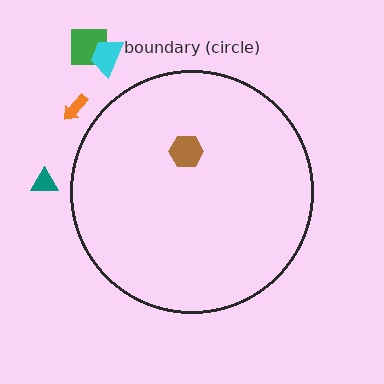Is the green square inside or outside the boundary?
Outside.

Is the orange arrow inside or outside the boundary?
Outside.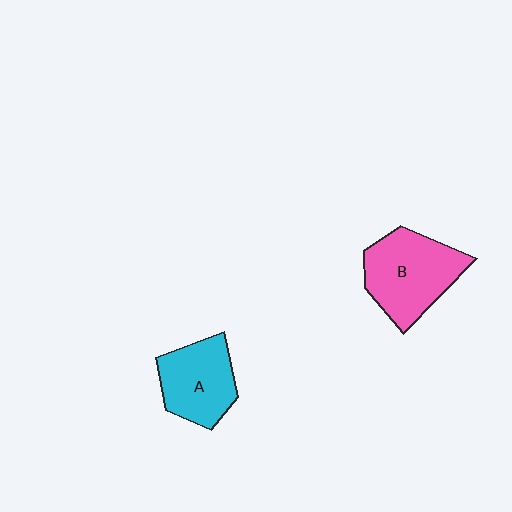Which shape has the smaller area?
Shape A (cyan).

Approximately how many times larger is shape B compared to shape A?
Approximately 1.3 times.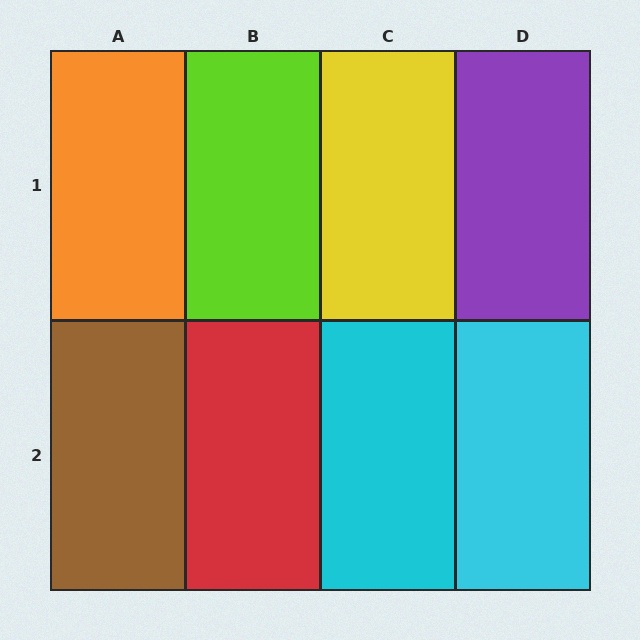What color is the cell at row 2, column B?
Red.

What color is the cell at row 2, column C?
Cyan.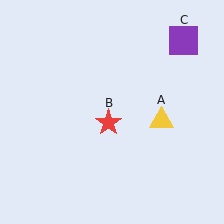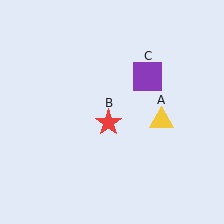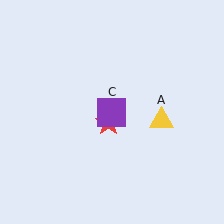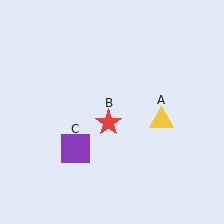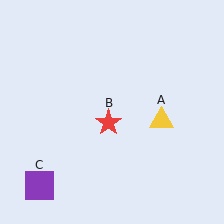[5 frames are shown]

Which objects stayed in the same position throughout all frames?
Yellow triangle (object A) and red star (object B) remained stationary.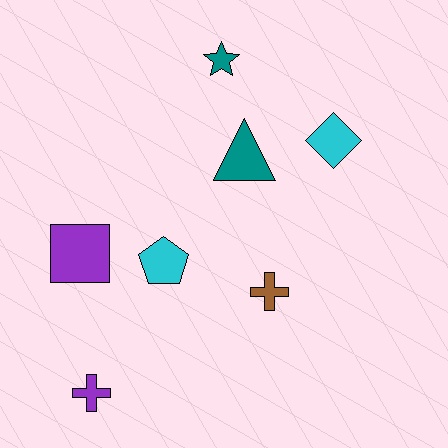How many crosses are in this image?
There are 2 crosses.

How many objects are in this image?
There are 7 objects.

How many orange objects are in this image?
There are no orange objects.